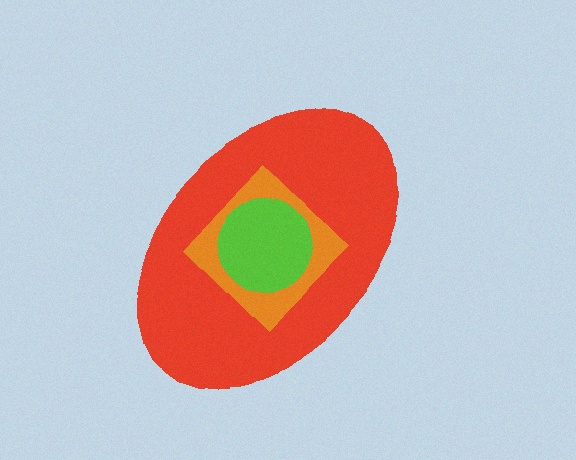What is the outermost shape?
The red ellipse.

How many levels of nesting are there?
3.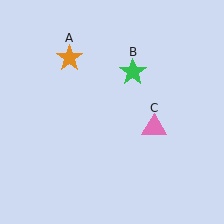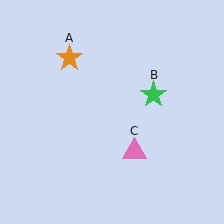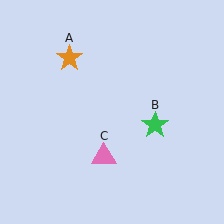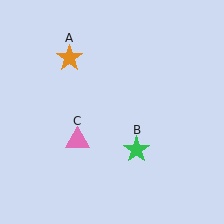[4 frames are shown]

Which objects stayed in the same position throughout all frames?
Orange star (object A) remained stationary.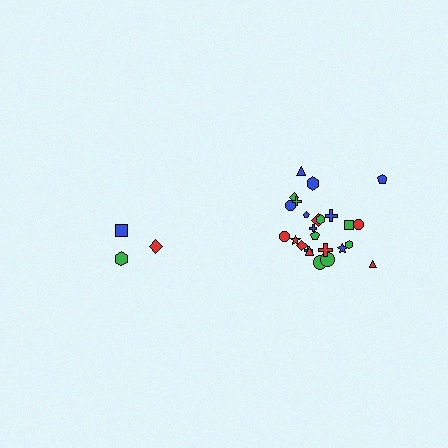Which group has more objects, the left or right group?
The right group.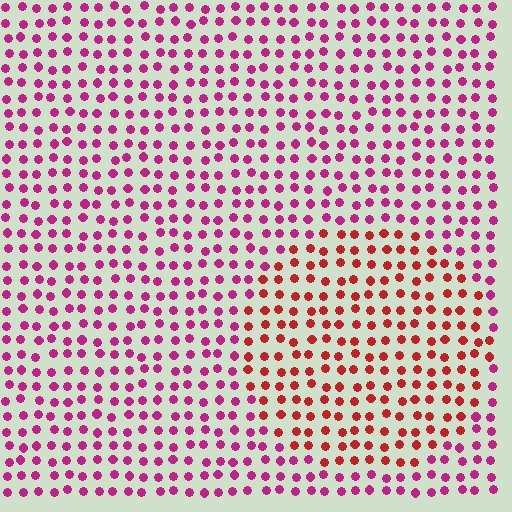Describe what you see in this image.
The image is filled with small magenta elements in a uniform arrangement. A circle-shaped region is visible where the elements are tinted to a slightly different hue, forming a subtle color boundary.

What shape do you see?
I see a circle.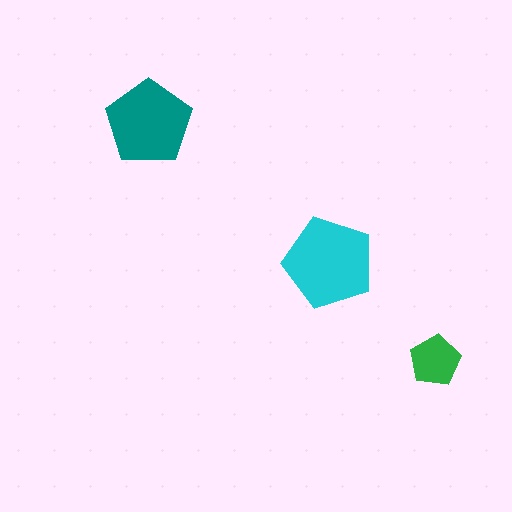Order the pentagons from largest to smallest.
the cyan one, the teal one, the green one.